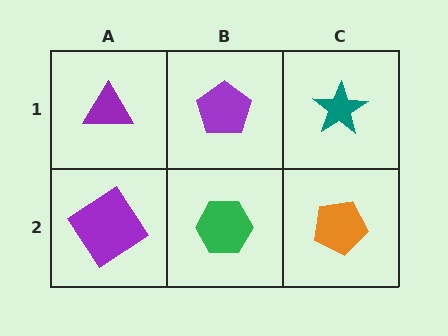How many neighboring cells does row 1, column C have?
2.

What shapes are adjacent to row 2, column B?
A purple pentagon (row 1, column B), a purple diamond (row 2, column A), an orange pentagon (row 2, column C).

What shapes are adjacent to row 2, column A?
A purple triangle (row 1, column A), a green hexagon (row 2, column B).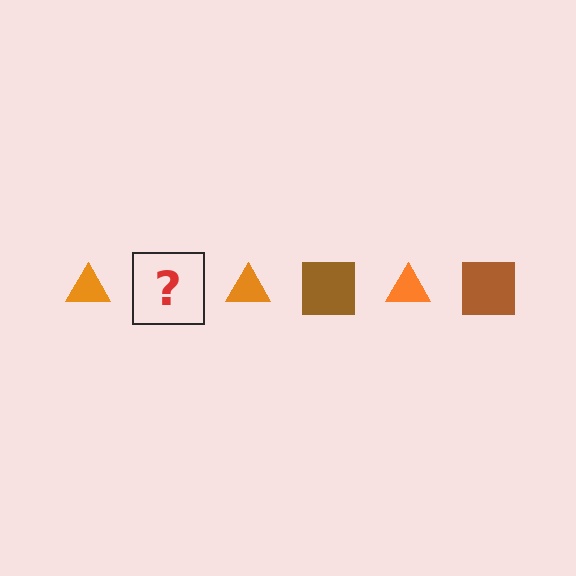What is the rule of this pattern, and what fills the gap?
The rule is that the pattern alternates between orange triangle and brown square. The gap should be filled with a brown square.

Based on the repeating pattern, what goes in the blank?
The blank should be a brown square.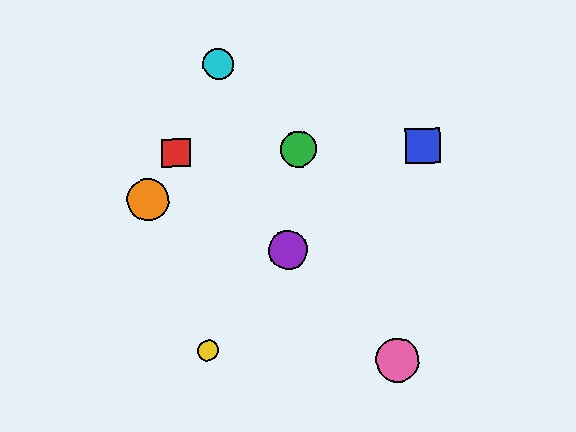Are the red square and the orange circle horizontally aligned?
No, the red square is at y≈153 and the orange circle is at y≈199.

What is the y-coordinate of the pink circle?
The pink circle is at y≈360.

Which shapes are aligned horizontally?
The red square, the blue square, the green circle are aligned horizontally.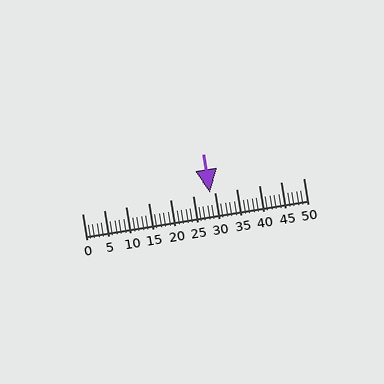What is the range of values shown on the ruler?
The ruler shows values from 0 to 50.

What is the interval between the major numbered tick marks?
The major tick marks are spaced 5 units apart.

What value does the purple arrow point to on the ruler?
The purple arrow points to approximately 29.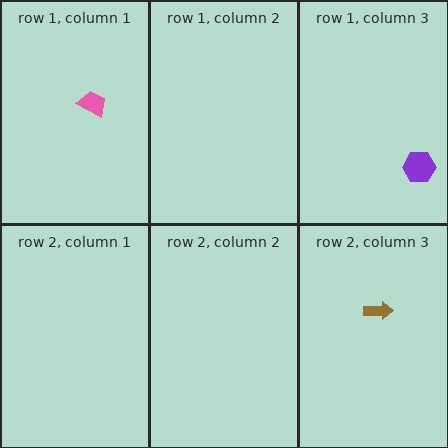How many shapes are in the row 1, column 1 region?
1.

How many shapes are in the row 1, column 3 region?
1.